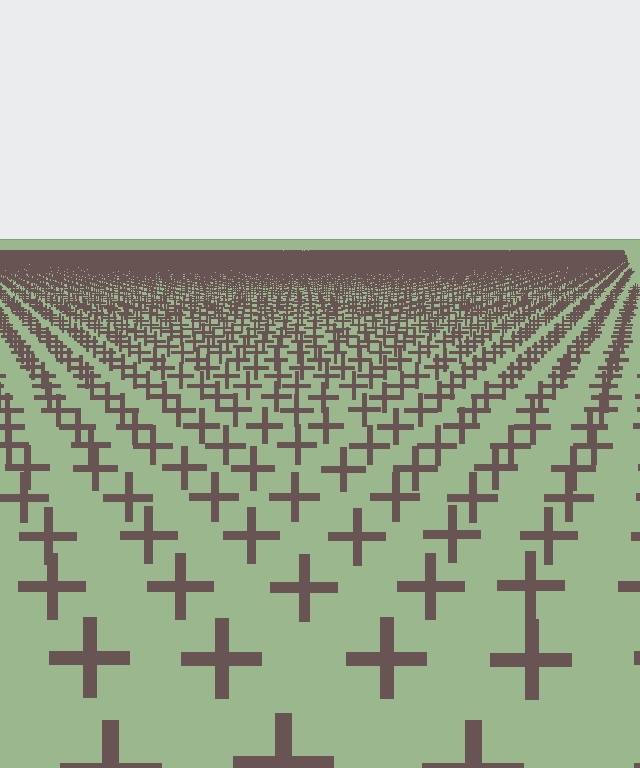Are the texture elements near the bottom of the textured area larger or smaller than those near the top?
Larger. Near the bottom, elements are closer to the viewer and appear at a bigger on-screen size.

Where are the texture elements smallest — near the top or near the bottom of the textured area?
Near the top.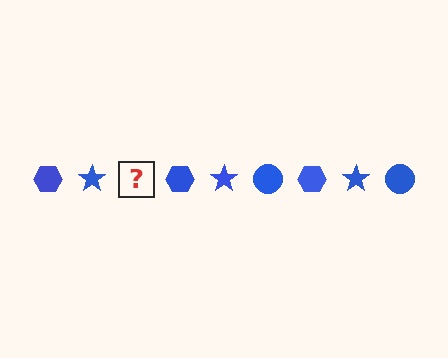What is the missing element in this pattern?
The missing element is a blue circle.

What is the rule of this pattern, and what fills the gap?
The rule is that the pattern cycles through hexagon, star, circle shapes in blue. The gap should be filled with a blue circle.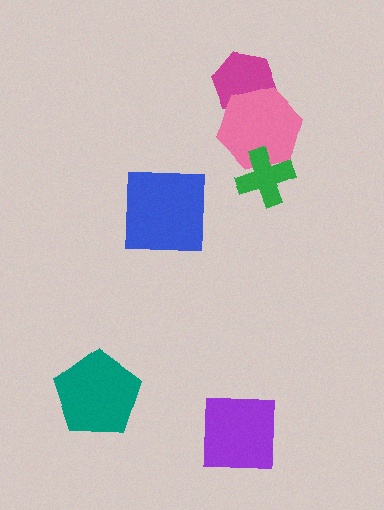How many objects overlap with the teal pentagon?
0 objects overlap with the teal pentagon.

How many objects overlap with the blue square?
0 objects overlap with the blue square.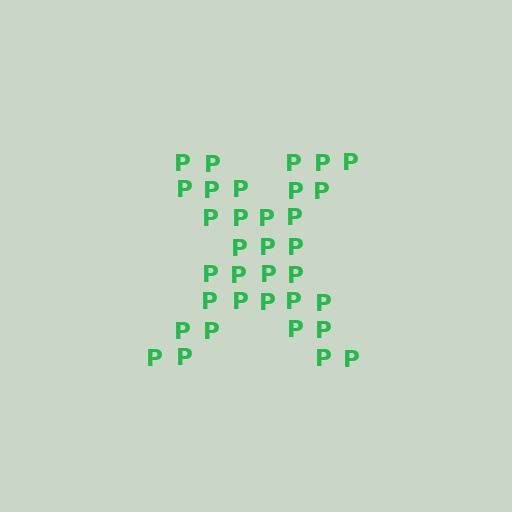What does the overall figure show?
The overall figure shows the letter X.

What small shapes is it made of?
It is made of small letter P's.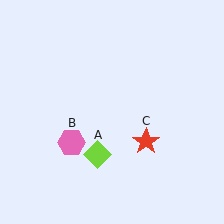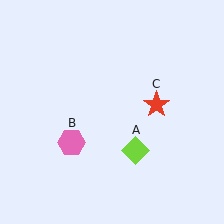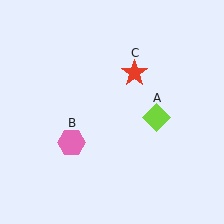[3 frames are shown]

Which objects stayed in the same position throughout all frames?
Pink hexagon (object B) remained stationary.